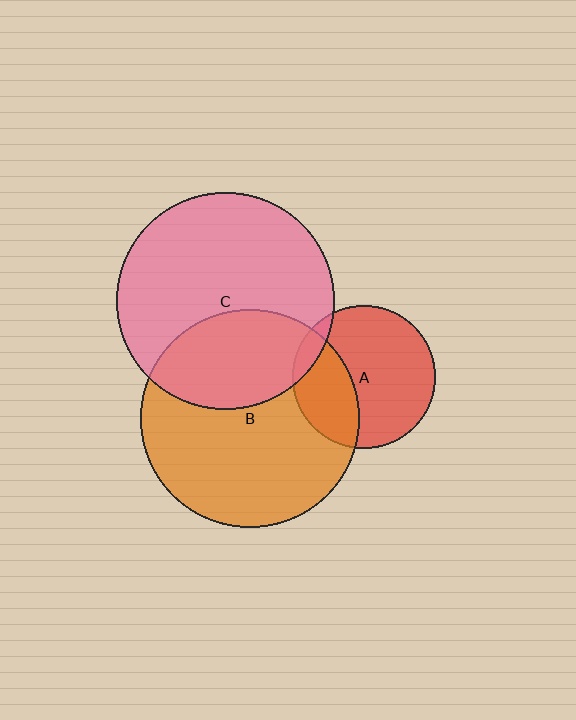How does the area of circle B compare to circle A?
Approximately 2.4 times.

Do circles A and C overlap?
Yes.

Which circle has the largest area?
Circle B (orange).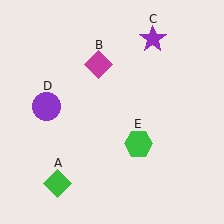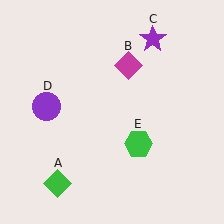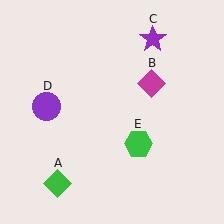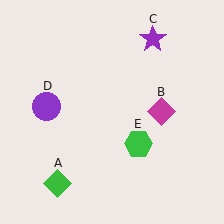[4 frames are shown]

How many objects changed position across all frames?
1 object changed position: magenta diamond (object B).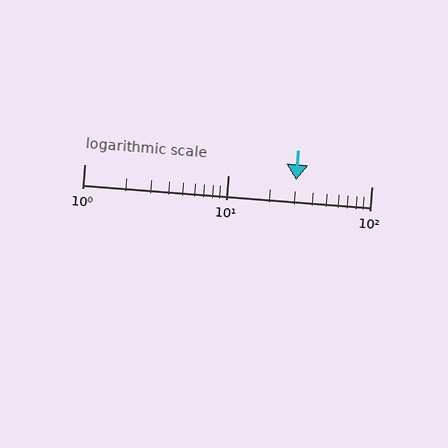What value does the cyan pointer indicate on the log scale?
The pointer indicates approximately 30.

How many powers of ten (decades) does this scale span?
The scale spans 2 decades, from 1 to 100.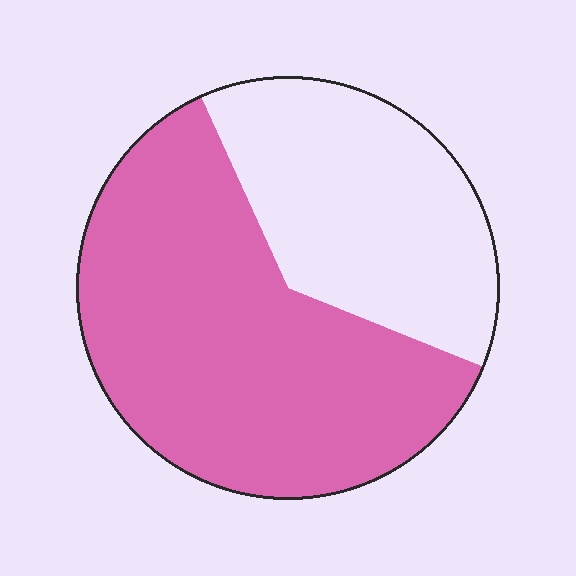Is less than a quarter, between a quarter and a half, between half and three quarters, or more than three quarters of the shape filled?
Between half and three quarters.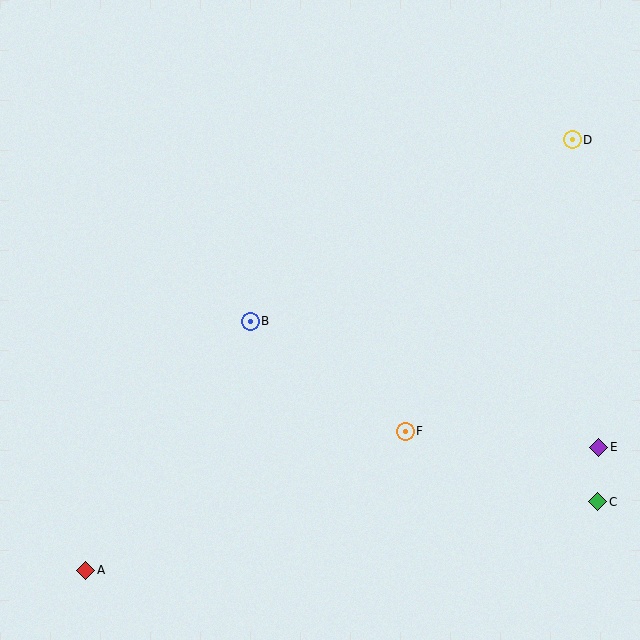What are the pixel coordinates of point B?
Point B is at (250, 321).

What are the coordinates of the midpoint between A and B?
The midpoint between A and B is at (168, 446).